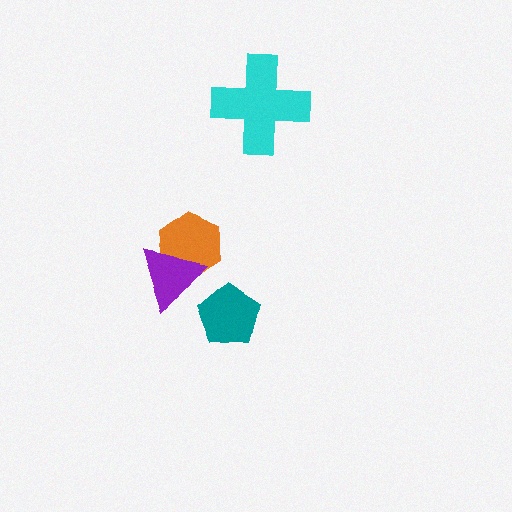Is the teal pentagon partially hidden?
No, no other shape covers it.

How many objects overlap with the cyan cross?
0 objects overlap with the cyan cross.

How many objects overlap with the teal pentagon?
0 objects overlap with the teal pentagon.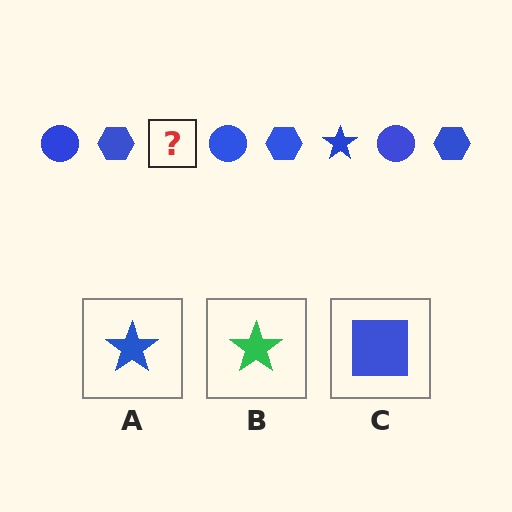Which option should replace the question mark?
Option A.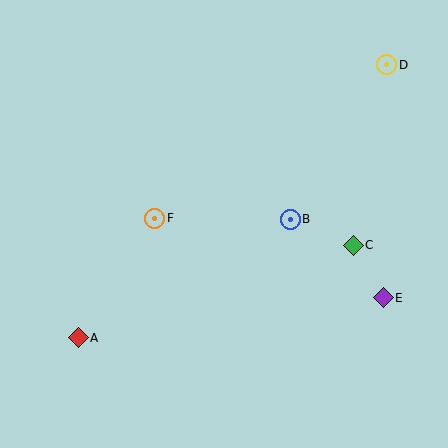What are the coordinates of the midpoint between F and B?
The midpoint between F and B is at (223, 219).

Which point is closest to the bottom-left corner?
Point A is closest to the bottom-left corner.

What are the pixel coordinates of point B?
Point B is at (290, 219).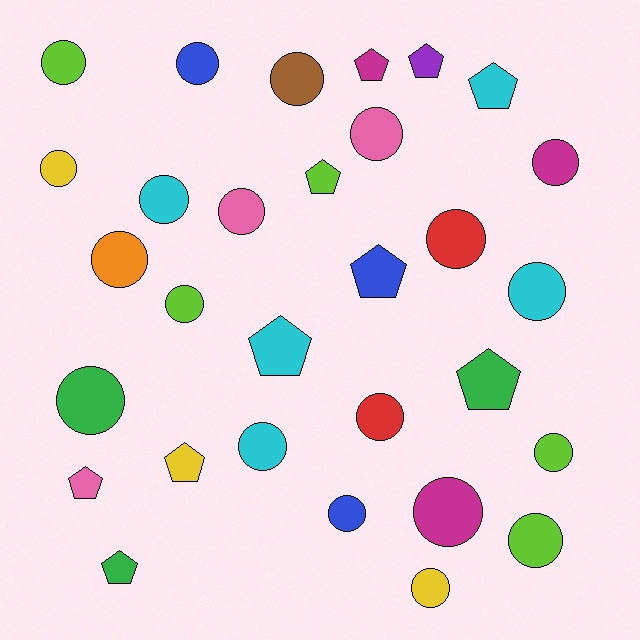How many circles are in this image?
There are 20 circles.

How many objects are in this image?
There are 30 objects.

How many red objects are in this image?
There are 2 red objects.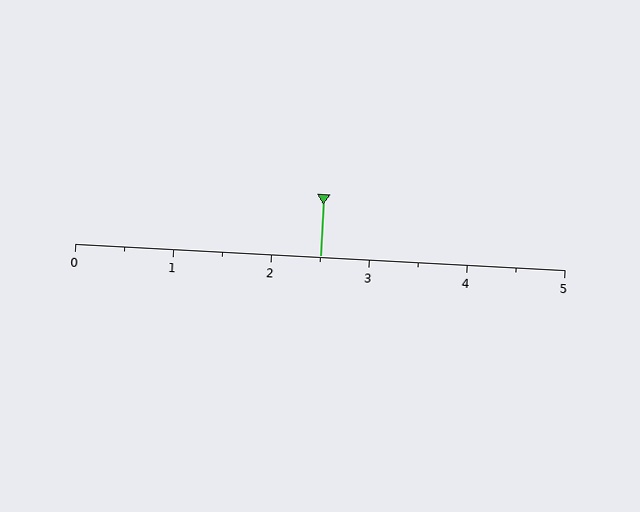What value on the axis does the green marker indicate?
The marker indicates approximately 2.5.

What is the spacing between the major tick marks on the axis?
The major ticks are spaced 1 apart.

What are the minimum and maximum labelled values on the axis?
The axis runs from 0 to 5.